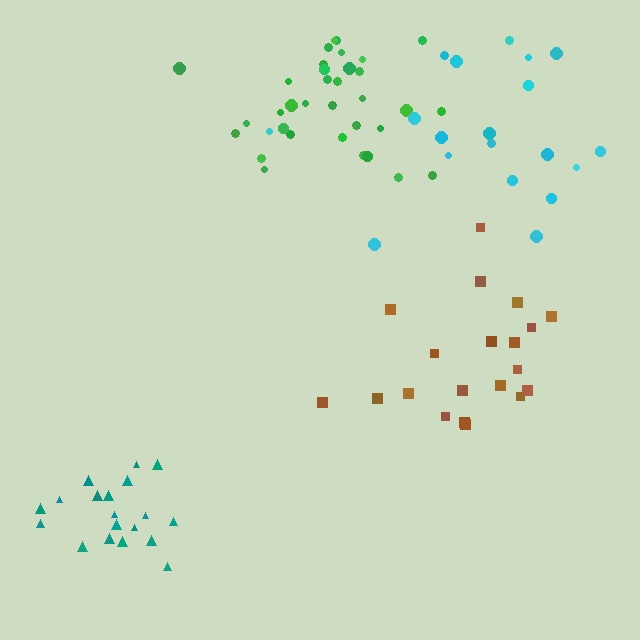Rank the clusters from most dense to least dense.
teal, green, brown, cyan.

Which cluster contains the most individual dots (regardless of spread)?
Green (34).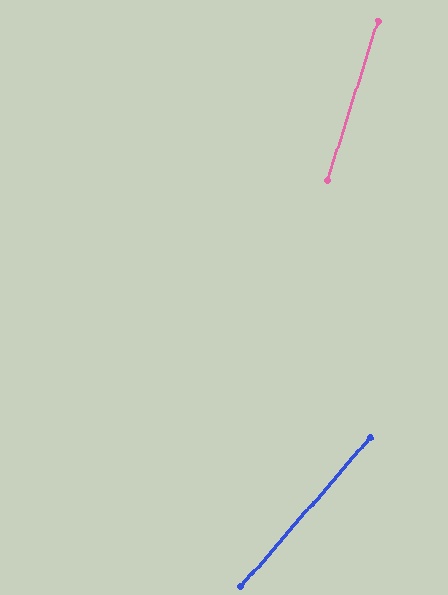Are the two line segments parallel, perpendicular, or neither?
Neither parallel nor perpendicular — they differ by about 23°.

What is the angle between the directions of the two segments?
Approximately 23 degrees.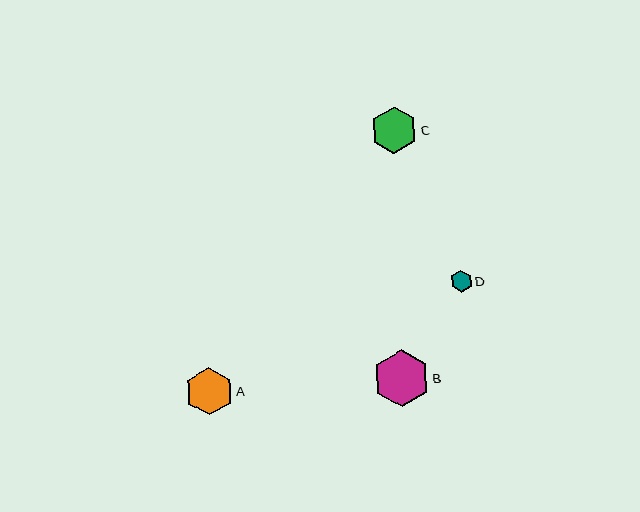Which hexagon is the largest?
Hexagon B is the largest with a size of approximately 57 pixels.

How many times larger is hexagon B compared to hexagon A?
Hexagon B is approximately 1.2 times the size of hexagon A.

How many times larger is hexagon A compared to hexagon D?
Hexagon A is approximately 2.2 times the size of hexagon D.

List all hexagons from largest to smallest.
From largest to smallest: B, A, C, D.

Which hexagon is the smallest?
Hexagon D is the smallest with a size of approximately 22 pixels.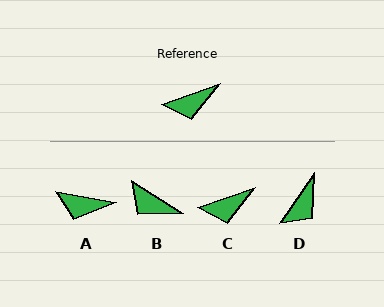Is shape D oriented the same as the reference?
No, it is off by about 36 degrees.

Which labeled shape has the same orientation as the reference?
C.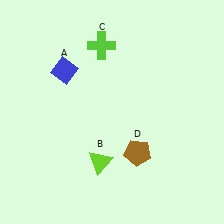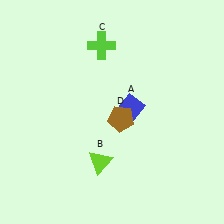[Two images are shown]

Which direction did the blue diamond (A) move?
The blue diamond (A) moved right.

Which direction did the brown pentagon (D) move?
The brown pentagon (D) moved up.